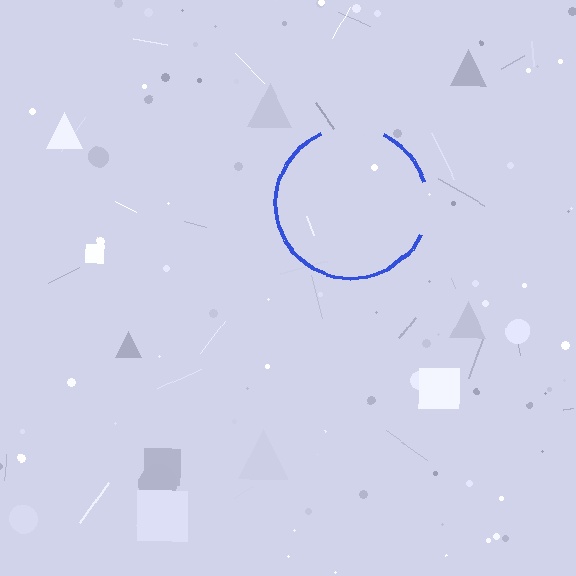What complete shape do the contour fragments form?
The contour fragments form a circle.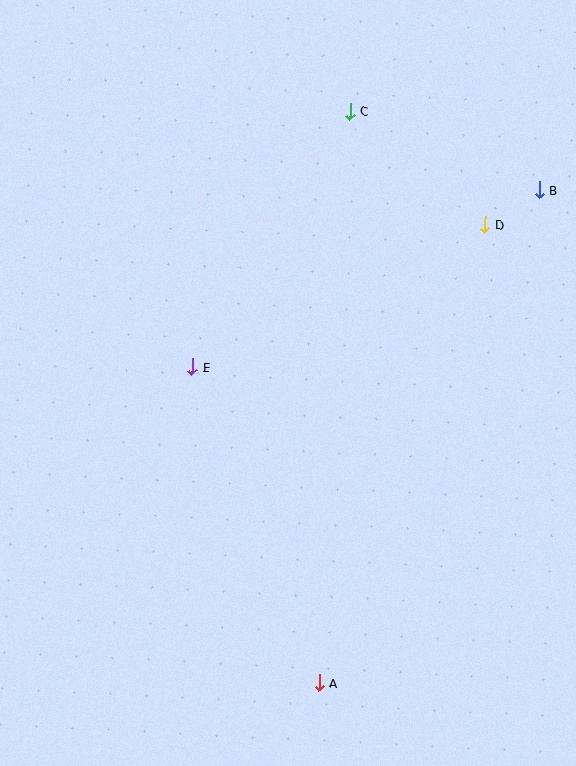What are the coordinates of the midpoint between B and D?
The midpoint between B and D is at (512, 207).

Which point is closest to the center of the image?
Point E at (193, 367) is closest to the center.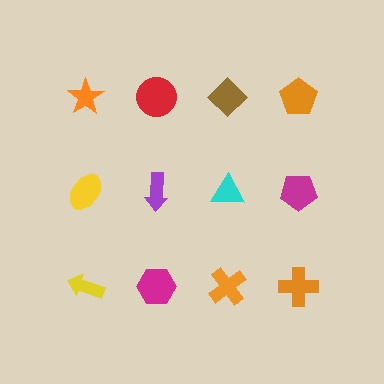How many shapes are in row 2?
4 shapes.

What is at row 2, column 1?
A yellow ellipse.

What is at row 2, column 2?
A purple arrow.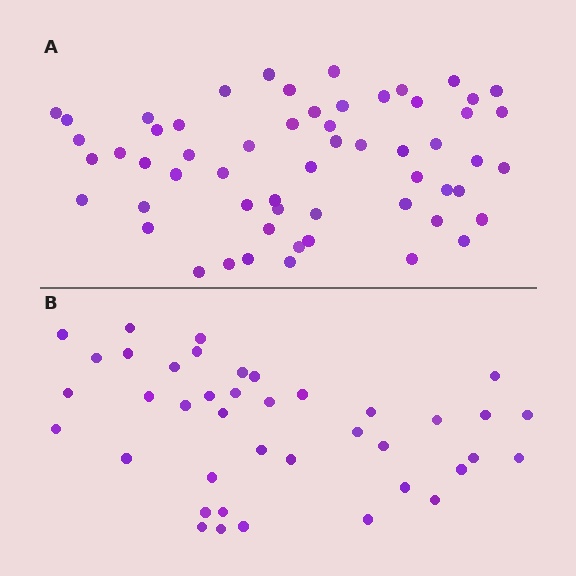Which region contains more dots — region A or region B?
Region A (the top region) has more dots.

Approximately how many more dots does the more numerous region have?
Region A has approximately 20 more dots than region B.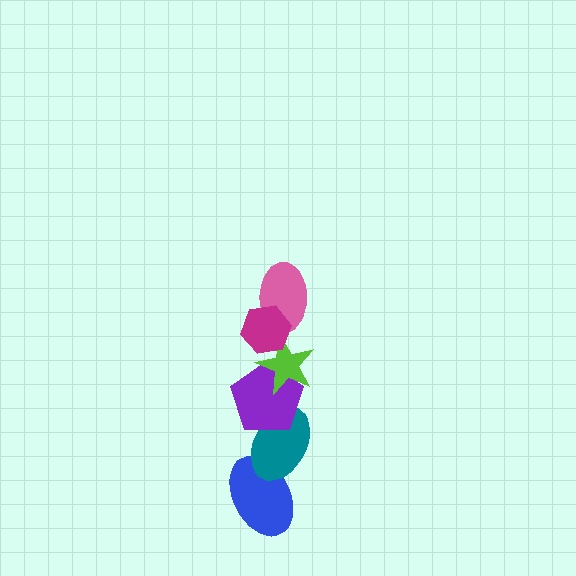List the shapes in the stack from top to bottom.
From top to bottom: the magenta hexagon, the pink ellipse, the lime star, the purple pentagon, the teal ellipse, the blue ellipse.